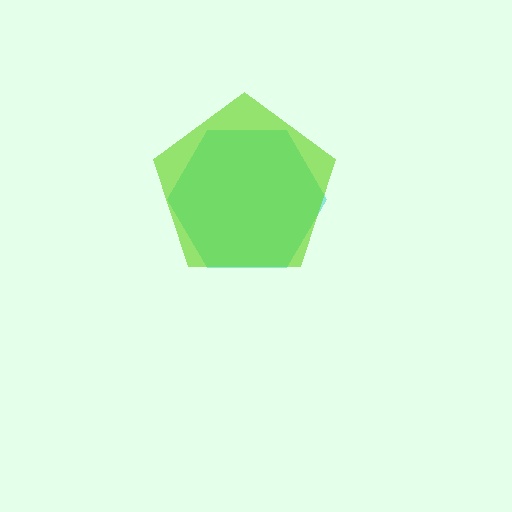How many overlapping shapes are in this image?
There are 2 overlapping shapes in the image.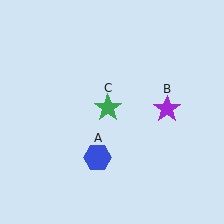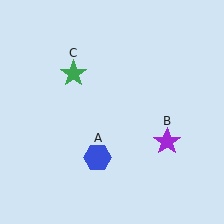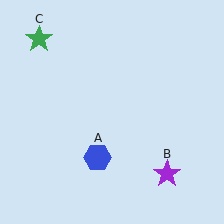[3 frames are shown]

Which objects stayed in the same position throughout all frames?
Blue hexagon (object A) remained stationary.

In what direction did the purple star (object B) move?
The purple star (object B) moved down.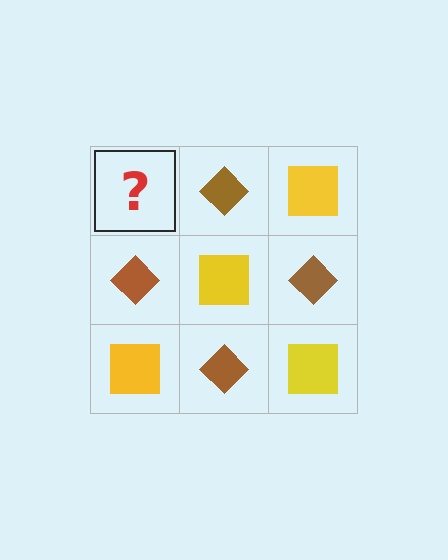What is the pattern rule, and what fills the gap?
The rule is that it alternates yellow square and brown diamond in a checkerboard pattern. The gap should be filled with a yellow square.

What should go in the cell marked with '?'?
The missing cell should contain a yellow square.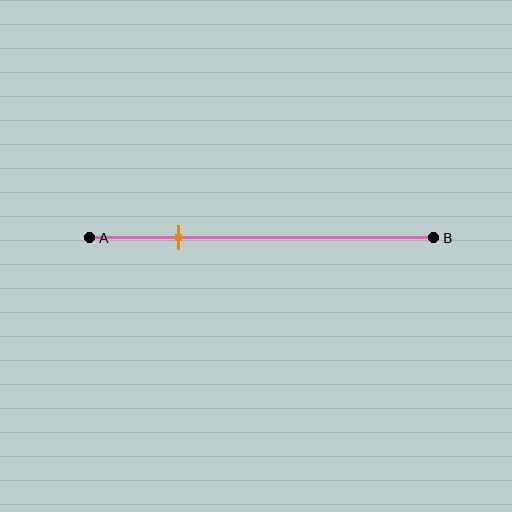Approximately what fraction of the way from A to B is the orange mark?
The orange mark is approximately 25% of the way from A to B.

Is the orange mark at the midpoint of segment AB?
No, the mark is at about 25% from A, not at the 50% midpoint.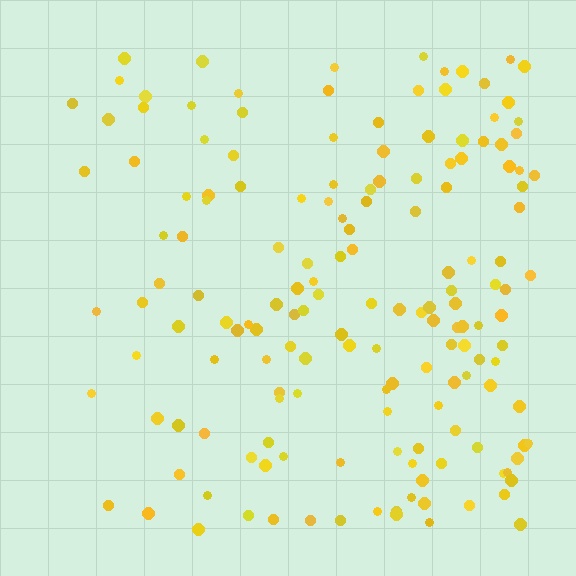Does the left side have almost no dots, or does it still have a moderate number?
Still a moderate number, just noticeably fewer than the right.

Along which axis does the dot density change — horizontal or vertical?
Horizontal.